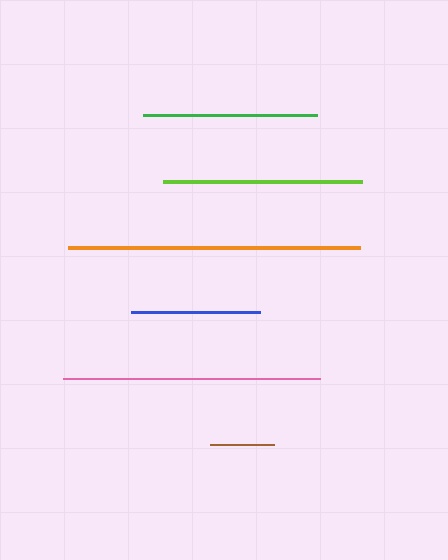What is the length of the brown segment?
The brown segment is approximately 64 pixels long.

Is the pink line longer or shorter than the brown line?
The pink line is longer than the brown line.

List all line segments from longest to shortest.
From longest to shortest: orange, pink, lime, green, blue, brown.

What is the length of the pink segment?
The pink segment is approximately 257 pixels long.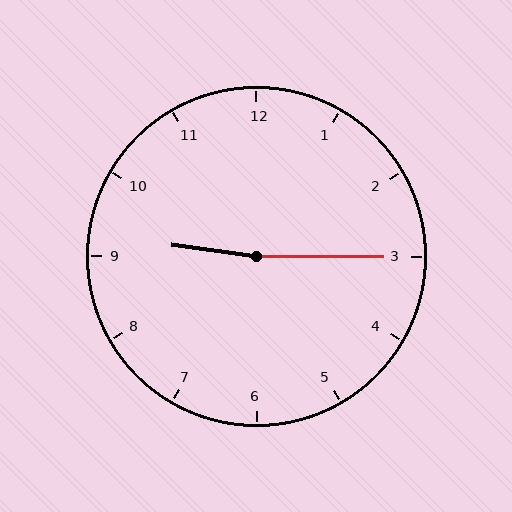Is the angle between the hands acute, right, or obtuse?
It is obtuse.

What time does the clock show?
9:15.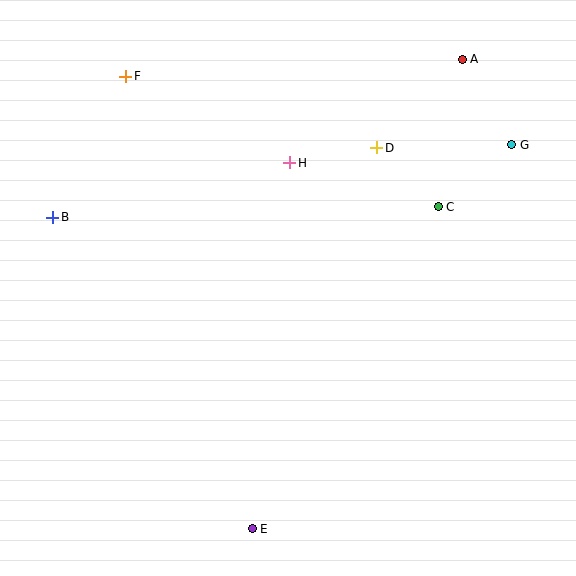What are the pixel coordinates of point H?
Point H is at (290, 163).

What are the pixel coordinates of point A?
Point A is at (462, 59).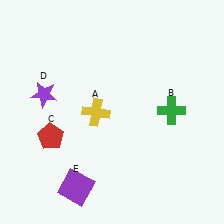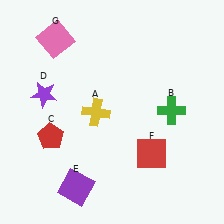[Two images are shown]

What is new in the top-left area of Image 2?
A pink square (G) was added in the top-left area of Image 2.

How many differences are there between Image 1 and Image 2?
There are 2 differences between the two images.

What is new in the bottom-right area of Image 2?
A red square (F) was added in the bottom-right area of Image 2.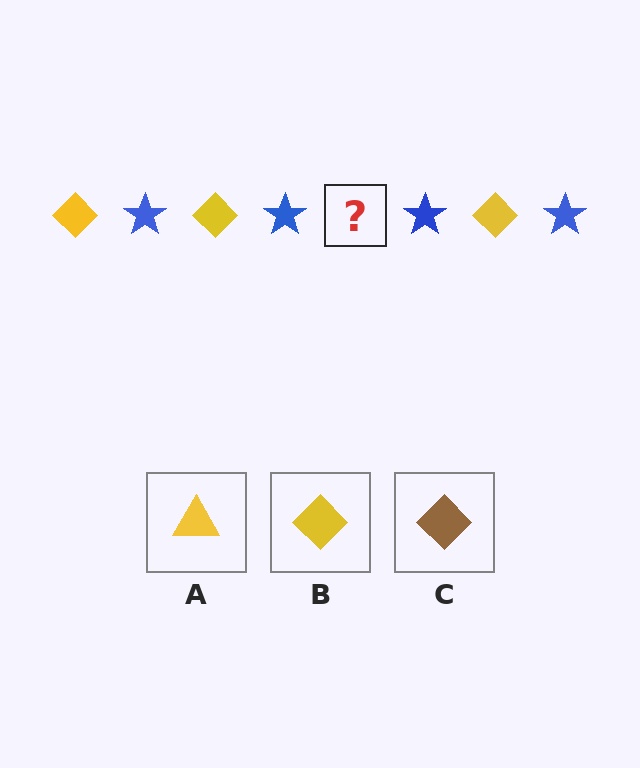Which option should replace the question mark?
Option B.